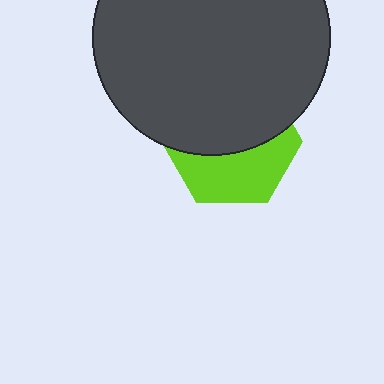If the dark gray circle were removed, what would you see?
You would see the complete lime hexagon.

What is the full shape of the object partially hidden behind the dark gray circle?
The partially hidden object is a lime hexagon.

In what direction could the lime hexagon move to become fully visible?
The lime hexagon could move down. That would shift it out from behind the dark gray circle entirely.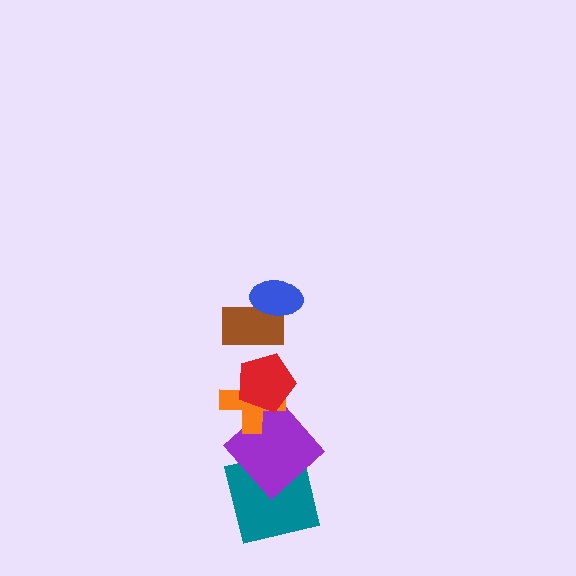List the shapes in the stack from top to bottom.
From top to bottom: the blue ellipse, the brown rectangle, the red pentagon, the orange cross, the purple diamond, the teal square.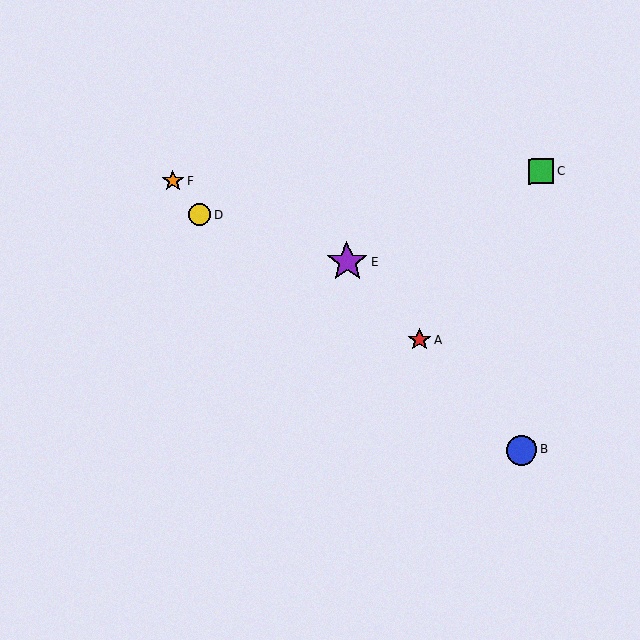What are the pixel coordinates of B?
Object B is at (522, 450).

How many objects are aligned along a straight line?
3 objects (A, B, E) are aligned along a straight line.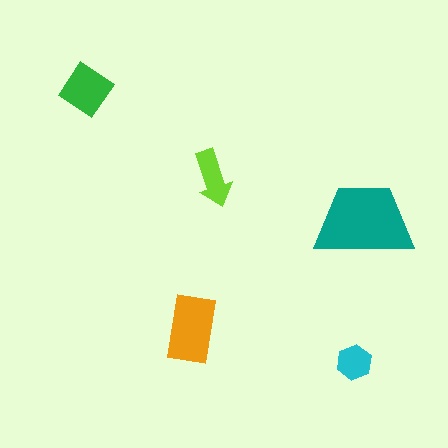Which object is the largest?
The teal trapezoid.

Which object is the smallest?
The cyan hexagon.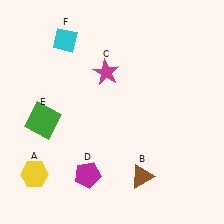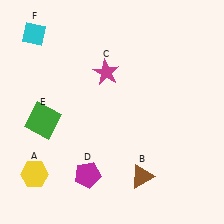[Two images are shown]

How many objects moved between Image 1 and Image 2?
1 object moved between the two images.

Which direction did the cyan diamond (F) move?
The cyan diamond (F) moved left.